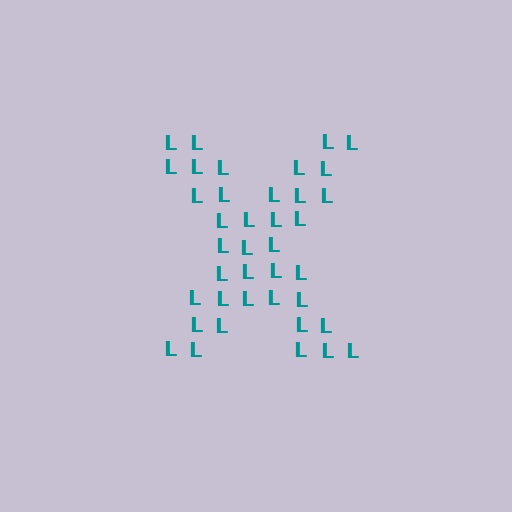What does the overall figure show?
The overall figure shows the letter X.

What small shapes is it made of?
It is made of small letter L's.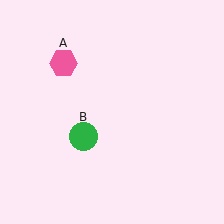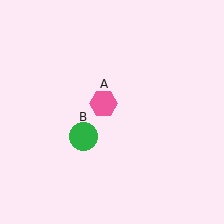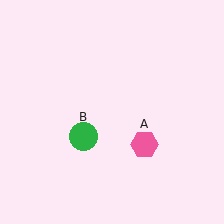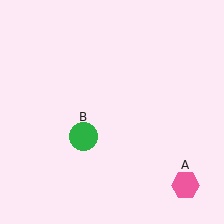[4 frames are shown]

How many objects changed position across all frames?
1 object changed position: pink hexagon (object A).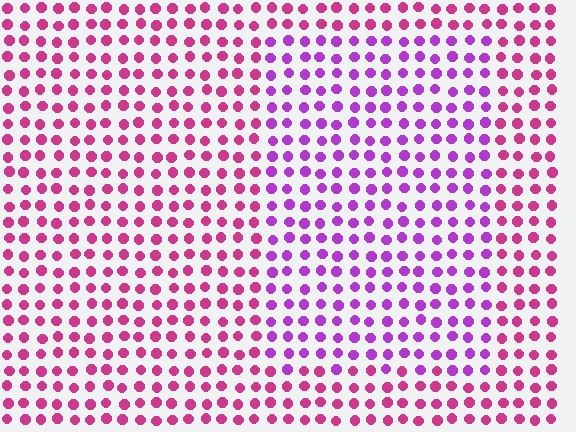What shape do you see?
I see a rectangle.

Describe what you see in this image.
The image is filled with small magenta elements in a uniform arrangement. A rectangle-shaped region is visible where the elements are tinted to a slightly different hue, forming a subtle color boundary.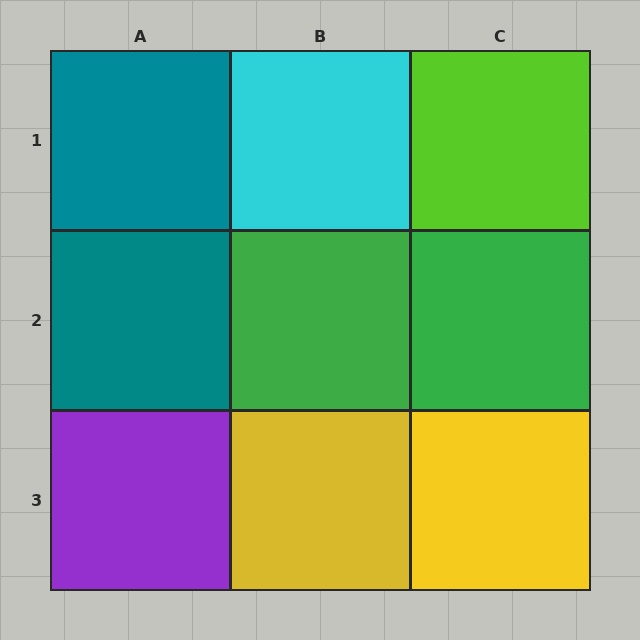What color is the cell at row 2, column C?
Green.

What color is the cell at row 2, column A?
Teal.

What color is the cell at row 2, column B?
Green.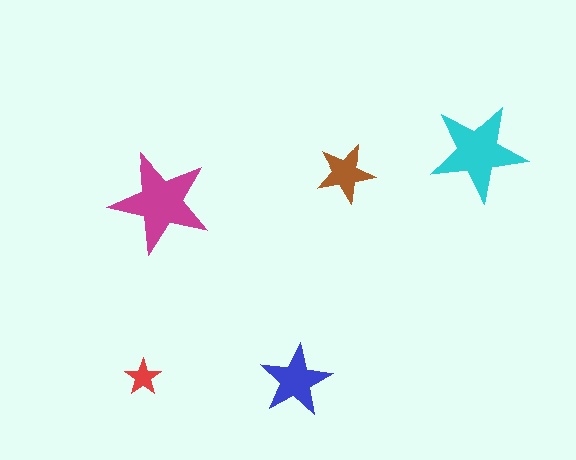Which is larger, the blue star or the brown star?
The blue one.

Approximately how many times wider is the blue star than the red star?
About 2 times wider.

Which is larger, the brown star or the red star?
The brown one.